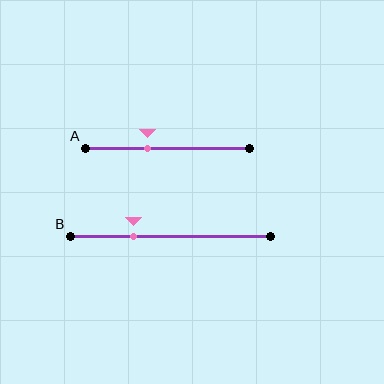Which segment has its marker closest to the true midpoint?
Segment A has its marker closest to the true midpoint.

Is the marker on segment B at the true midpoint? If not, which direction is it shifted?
No, the marker on segment B is shifted to the left by about 18% of the segment length.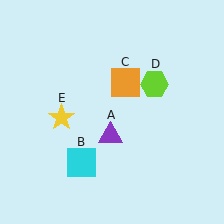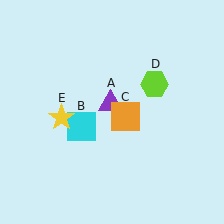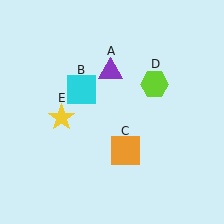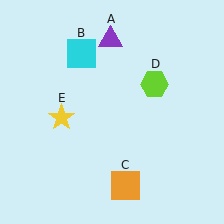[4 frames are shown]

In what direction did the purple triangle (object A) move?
The purple triangle (object A) moved up.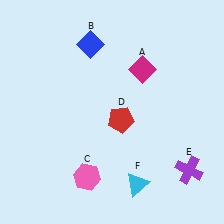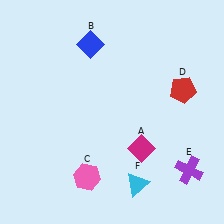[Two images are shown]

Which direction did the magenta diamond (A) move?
The magenta diamond (A) moved down.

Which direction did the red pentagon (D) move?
The red pentagon (D) moved right.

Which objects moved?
The objects that moved are: the magenta diamond (A), the red pentagon (D).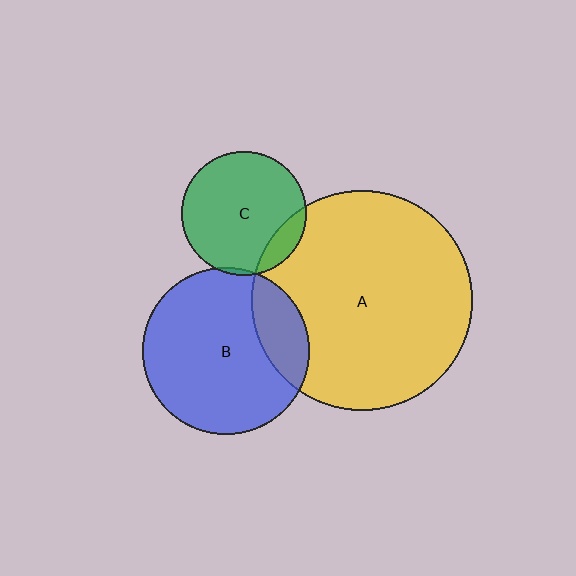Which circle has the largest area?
Circle A (yellow).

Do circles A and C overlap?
Yes.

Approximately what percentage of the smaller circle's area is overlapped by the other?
Approximately 10%.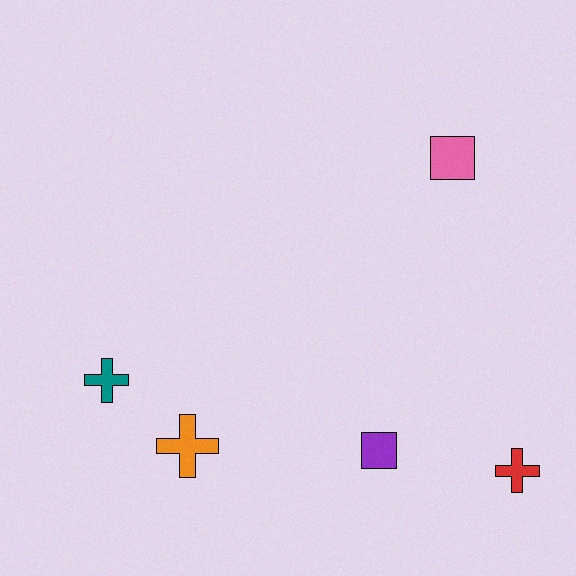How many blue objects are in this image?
There are no blue objects.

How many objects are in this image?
There are 5 objects.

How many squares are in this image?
There are 2 squares.